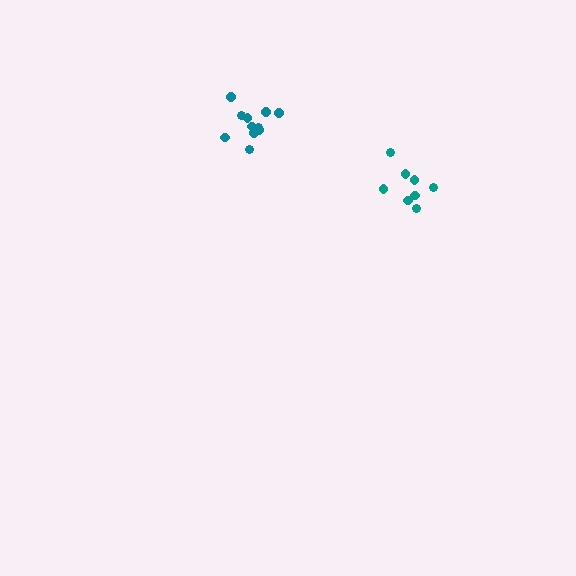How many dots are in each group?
Group 1: 11 dots, Group 2: 8 dots (19 total).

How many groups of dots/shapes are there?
There are 2 groups.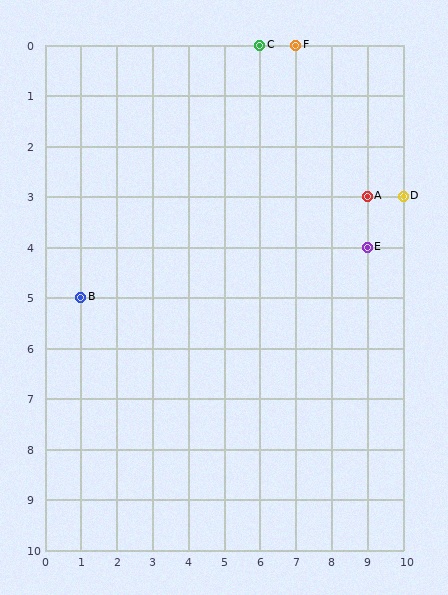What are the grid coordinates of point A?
Point A is at grid coordinates (9, 3).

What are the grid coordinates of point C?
Point C is at grid coordinates (6, 0).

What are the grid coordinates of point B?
Point B is at grid coordinates (1, 5).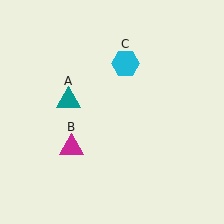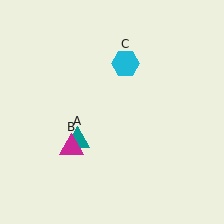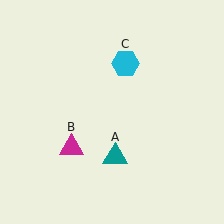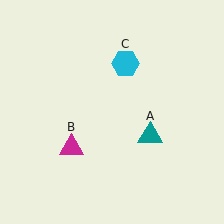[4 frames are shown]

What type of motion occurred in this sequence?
The teal triangle (object A) rotated counterclockwise around the center of the scene.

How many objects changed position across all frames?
1 object changed position: teal triangle (object A).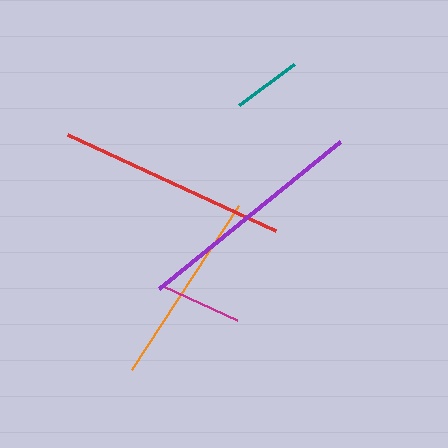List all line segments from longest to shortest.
From longest to shortest: purple, red, orange, magenta, teal.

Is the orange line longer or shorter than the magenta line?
The orange line is longer than the magenta line.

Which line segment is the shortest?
The teal line is the shortest at approximately 68 pixels.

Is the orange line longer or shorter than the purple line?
The purple line is longer than the orange line.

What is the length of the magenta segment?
The magenta segment is approximately 82 pixels long.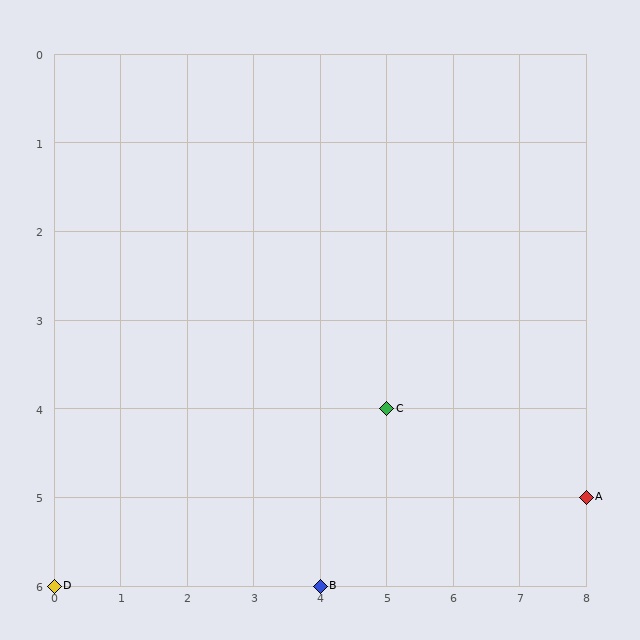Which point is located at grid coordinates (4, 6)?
Point B is at (4, 6).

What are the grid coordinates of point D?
Point D is at grid coordinates (0, 6).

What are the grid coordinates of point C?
Point C is at grid coordinates (5, 4).